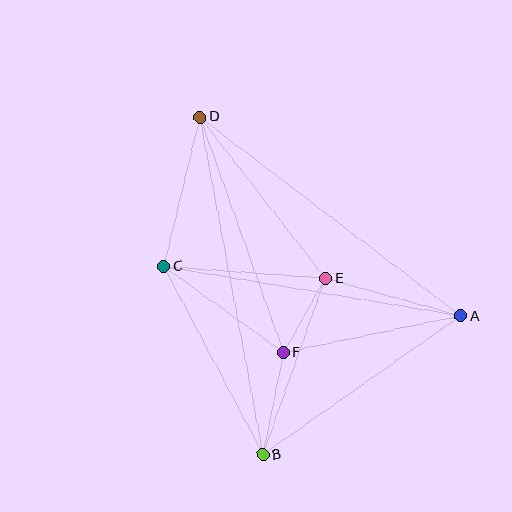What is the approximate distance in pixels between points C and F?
The distance between C and F is approximately 147 pixels.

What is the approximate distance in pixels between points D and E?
The distance between D and E is approximately 204 pixels.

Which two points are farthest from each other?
Points B and D are farthest from each other.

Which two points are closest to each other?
Points E and F are closest to each other.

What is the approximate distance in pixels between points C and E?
The distance between C and E is approximately 162 pixels.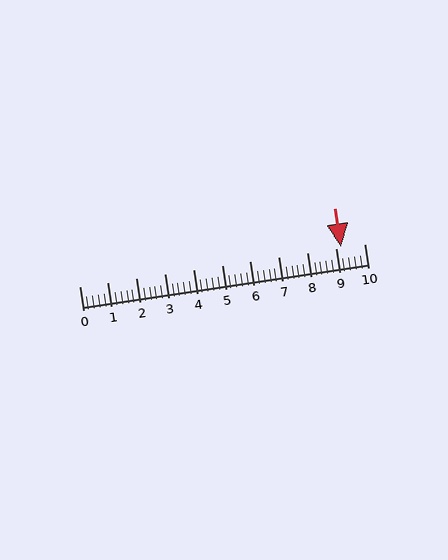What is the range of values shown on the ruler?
The ruler shows values from 0 to 10.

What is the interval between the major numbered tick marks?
The major tick marks are spaced 1 units apart.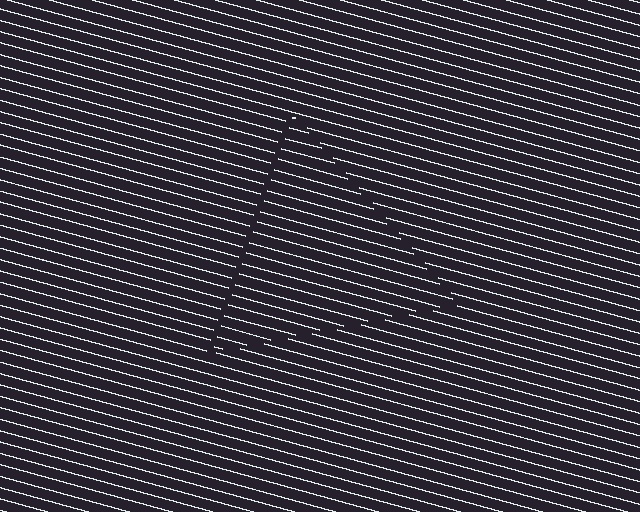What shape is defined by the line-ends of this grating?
An illusory triangle. The interior of the shape contains the same grating, shifted by half a period — the contour is defined by the phase discontinuity where line-ends from the inner and outer gratings abut.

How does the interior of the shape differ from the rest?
The interior of the shape contains the same grating, shifted by half a period — the contour is defined by the phase discontinuity where line-ends from the inner and outer gratings abut.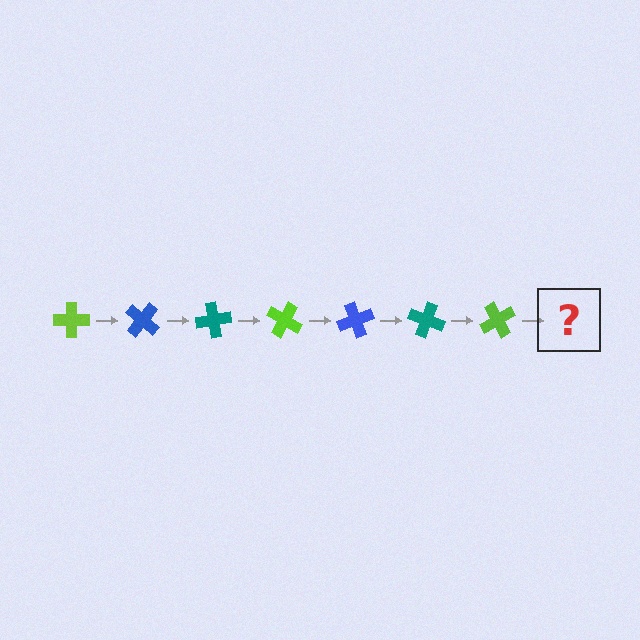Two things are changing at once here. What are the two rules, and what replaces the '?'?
The two rules are that it rotates 40 degrees each step and the color cycles through lime, blue, and teal. The '?' should be a blue cross, rotated 280 degrees from the start.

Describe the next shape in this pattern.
It should be a blue cross, rotated 280 degrees from the start.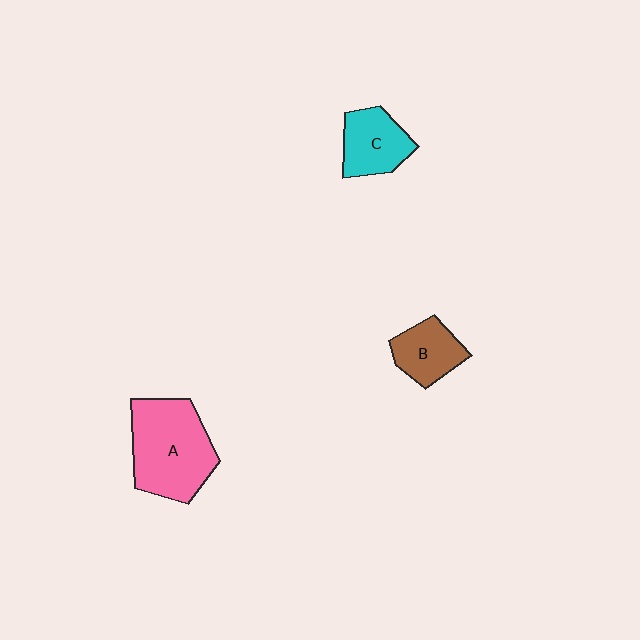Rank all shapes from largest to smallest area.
From largest to smallest: A (pink), C (cyan), B (brown).